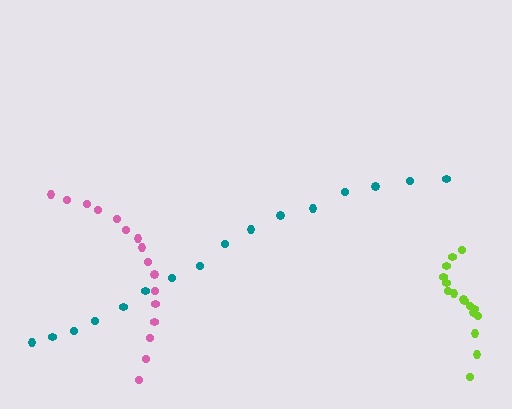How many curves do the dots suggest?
There are 3 distinct paths.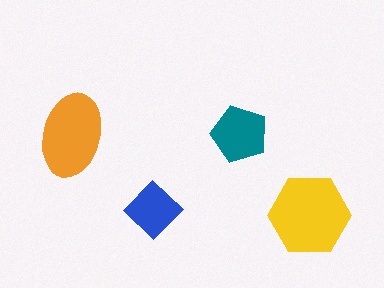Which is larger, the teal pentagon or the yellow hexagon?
The yellow hexagon.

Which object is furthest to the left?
The orange ellipse is leftmost.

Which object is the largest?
The yellow hexagon.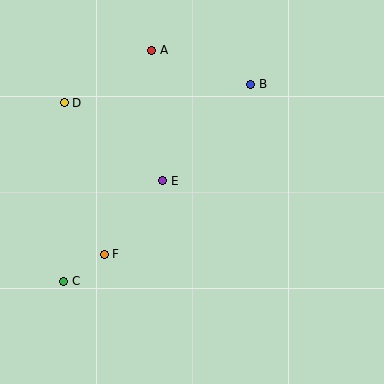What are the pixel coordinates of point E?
Point E is at (163, 181).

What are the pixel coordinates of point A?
Point A is at (152, 50).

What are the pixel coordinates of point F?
Point F is at (104, 254).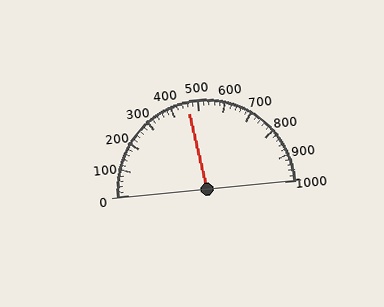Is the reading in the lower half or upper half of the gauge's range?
The reading is in the lower half of the range (0 to 1000).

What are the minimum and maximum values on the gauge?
The gauge ranges from 0 to 1000.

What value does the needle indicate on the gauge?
The needle indicates approximately 460.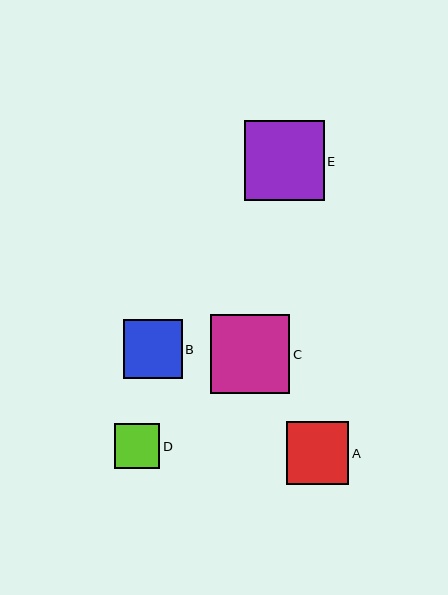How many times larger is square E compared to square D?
Square E is approximately 1.8 times the size of square D.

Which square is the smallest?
Square D is the smallest with a size of approximately 45 pixels.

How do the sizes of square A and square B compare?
Square A and square B are approximately the same size.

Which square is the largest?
Square E is the largest with a size of approximately 80 pixels.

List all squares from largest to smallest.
From largest to smallest: E, C, A, B, D.